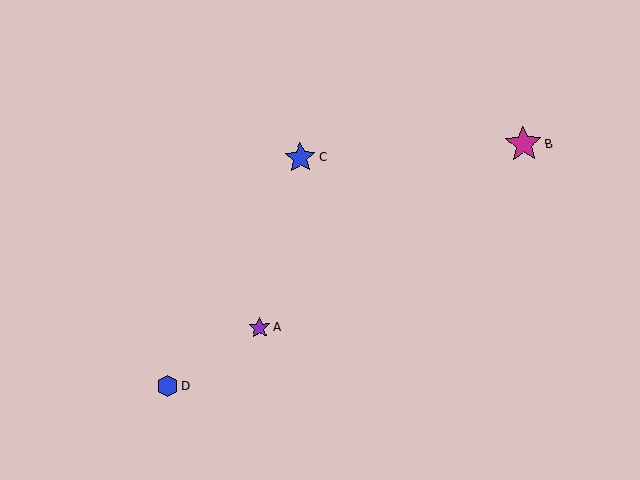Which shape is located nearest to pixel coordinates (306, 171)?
The blue star (labeled C) at (300, 158) is nearest to that location.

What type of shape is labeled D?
Shape D is a blue hexagon.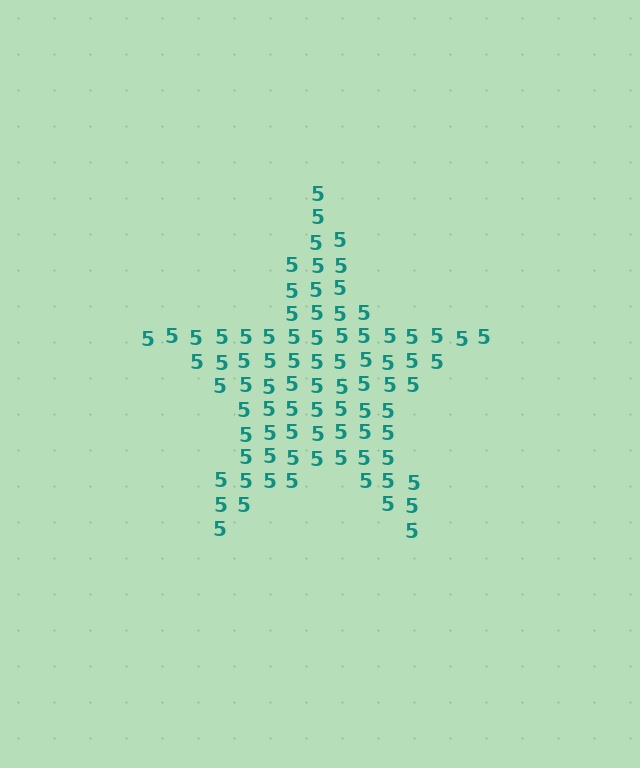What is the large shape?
The large shape is a star.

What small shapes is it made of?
It is made of small digit 5's.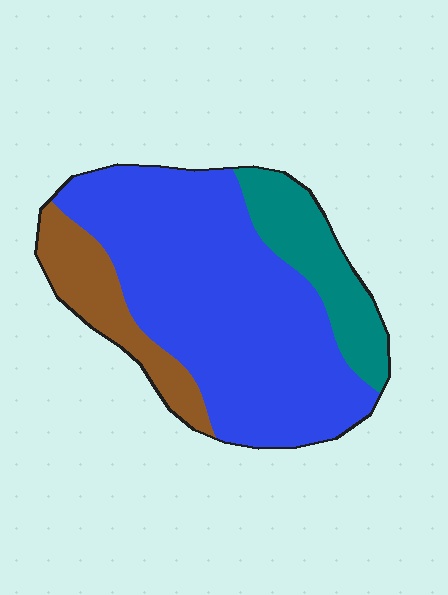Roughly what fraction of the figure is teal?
Teal covers around 15% of the figure.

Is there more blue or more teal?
Blue.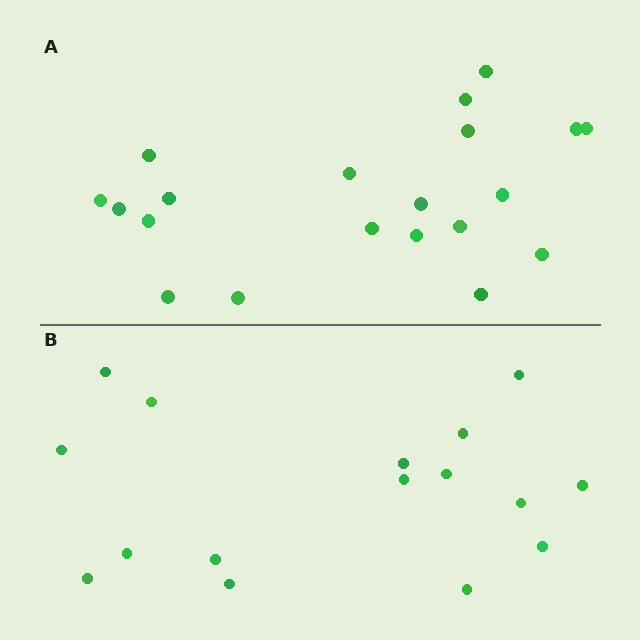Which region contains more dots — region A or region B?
Region A (the top region) has more dots.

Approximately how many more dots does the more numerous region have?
Region A has about 4 more dots than region B.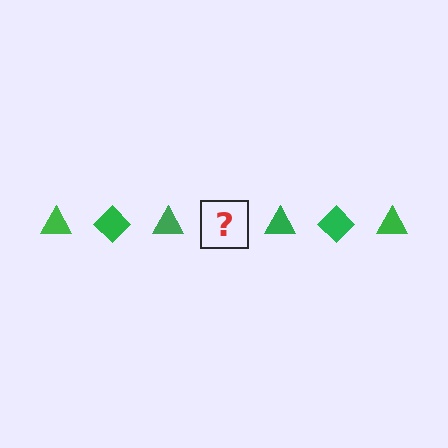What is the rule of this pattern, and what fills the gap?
The rule is that the pattern cycles through triangle, diamond shapes in green. The gap should be filled with a green diamond.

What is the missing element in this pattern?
The missing element is a green diamond.